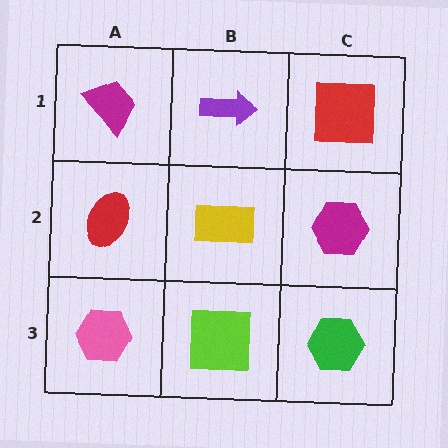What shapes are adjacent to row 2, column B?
A purple arrow (row 1, column B), a lime square (row 3, column B), a red ellipse (row 2, column A), a magenta hexagon (row 2, column C).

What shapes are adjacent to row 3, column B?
A yellow rectangle (row 2, column B), a pink hexagon (row 3, column A), a green hexagon (row 3, column C).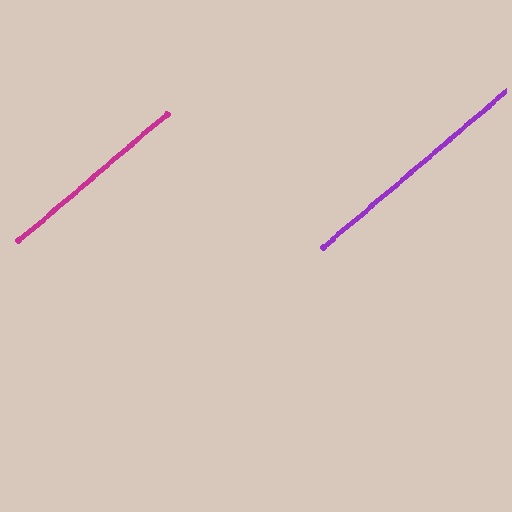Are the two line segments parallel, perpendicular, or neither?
Parallel — their directions differ by only 0.4°.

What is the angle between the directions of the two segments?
Approximately 0 degrees.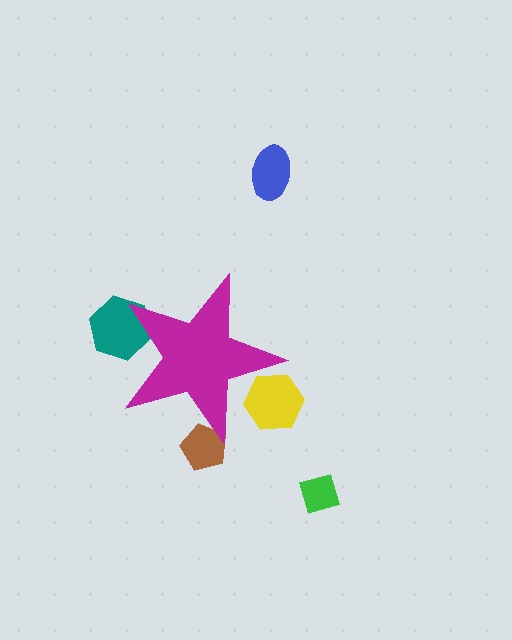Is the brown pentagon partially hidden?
Yes, the brown pentagon is partially hidden behind the magenta star.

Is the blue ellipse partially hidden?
No, the blue ellipse is fully visible.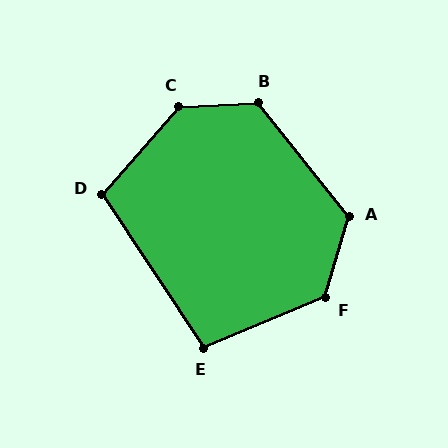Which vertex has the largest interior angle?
C, at approximately 134 degrees.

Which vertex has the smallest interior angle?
E, at approximately 101 degrees.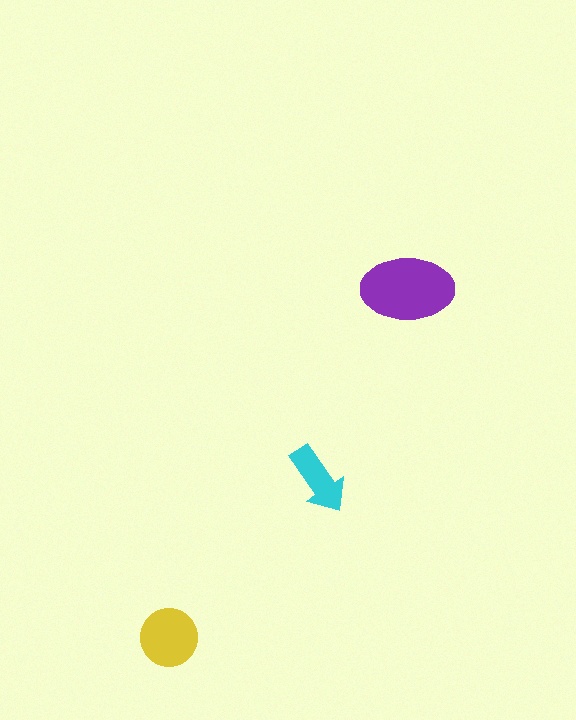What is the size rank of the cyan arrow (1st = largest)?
3rd.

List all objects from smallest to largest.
The cyan arrow, the yellow circle, the purple ellipse.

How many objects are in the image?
There are 3 objects in the image.